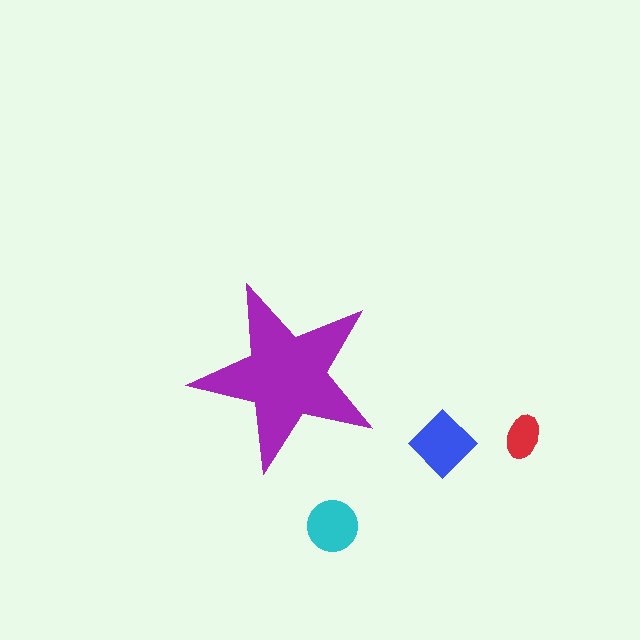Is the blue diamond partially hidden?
No, the blue diamond is fully visible.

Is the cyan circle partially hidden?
No, the cyan circle is fully visible.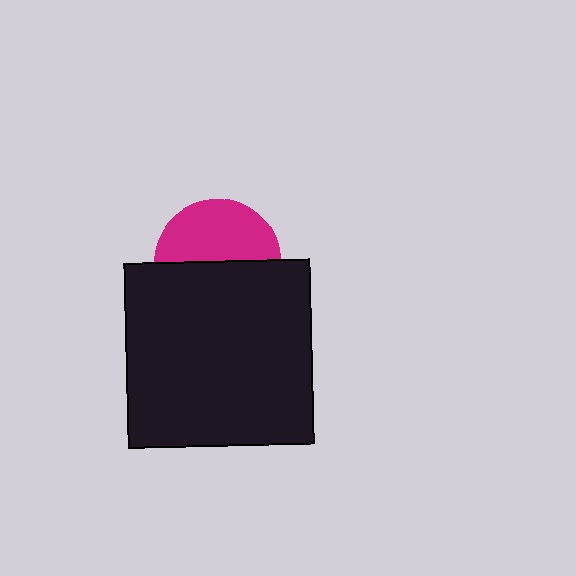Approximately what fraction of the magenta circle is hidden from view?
Roughly 51% of the magenta circle is hidden behind the black square.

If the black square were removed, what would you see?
You would see the complete magenta circle.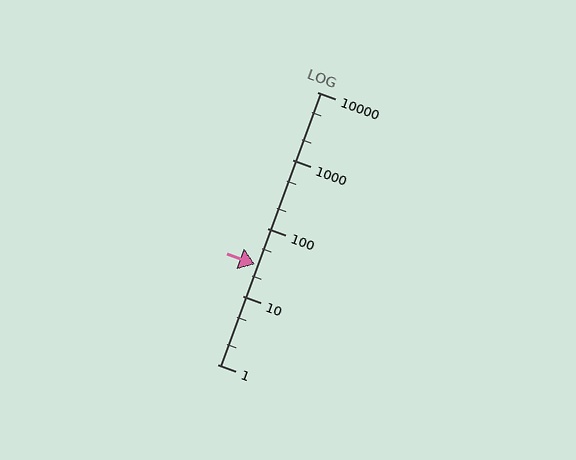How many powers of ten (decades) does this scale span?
The scale spans 4 decades, from 1 to 10000.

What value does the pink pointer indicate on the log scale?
The pointer indicates approximately 29.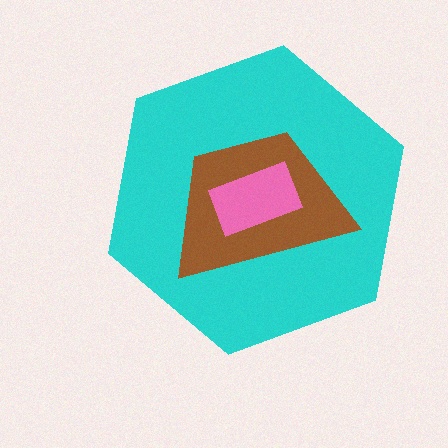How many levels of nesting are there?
3.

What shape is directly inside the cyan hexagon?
The brown trapezoid.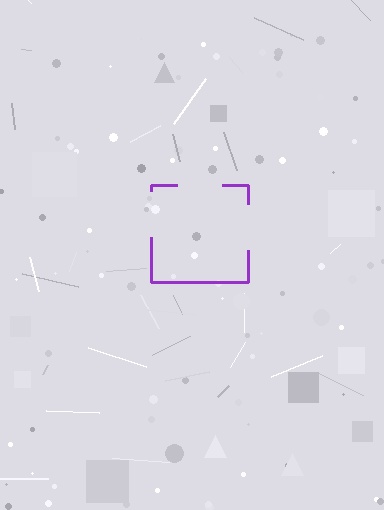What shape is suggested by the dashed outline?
The dashed outline suggests a square.